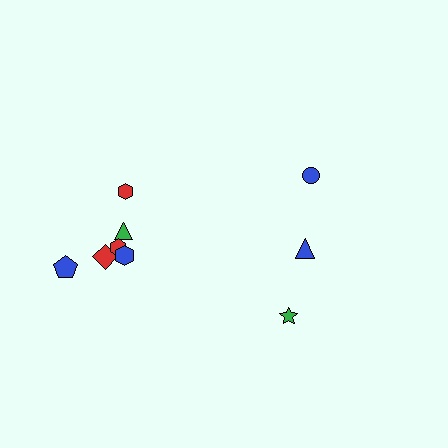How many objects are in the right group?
There are 3 objects.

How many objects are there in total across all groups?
There are 9 objects.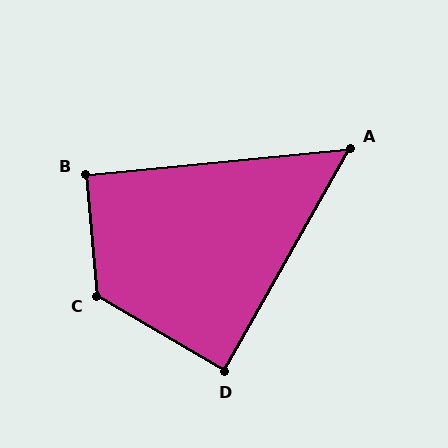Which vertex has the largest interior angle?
C, at approximately 125 degrees.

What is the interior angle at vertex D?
Approximately 89 degrees (approximately right).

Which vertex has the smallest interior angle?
A, at approximately 55 degrees.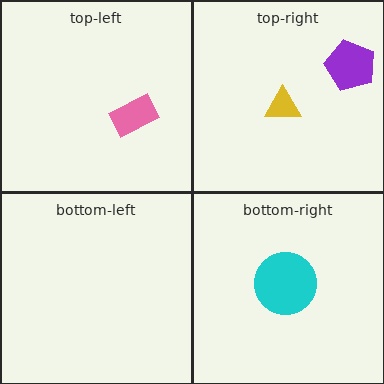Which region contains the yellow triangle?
The top-right region.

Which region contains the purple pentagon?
The top-right region.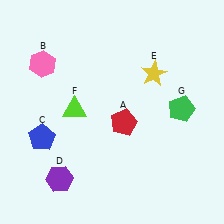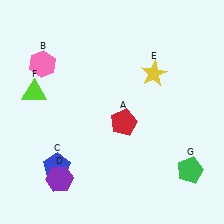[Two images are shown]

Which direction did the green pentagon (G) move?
The green pentagon (G) moved down.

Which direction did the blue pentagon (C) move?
The blue pentagon (C) moved down.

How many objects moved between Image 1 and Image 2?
3 objects moved between the two images.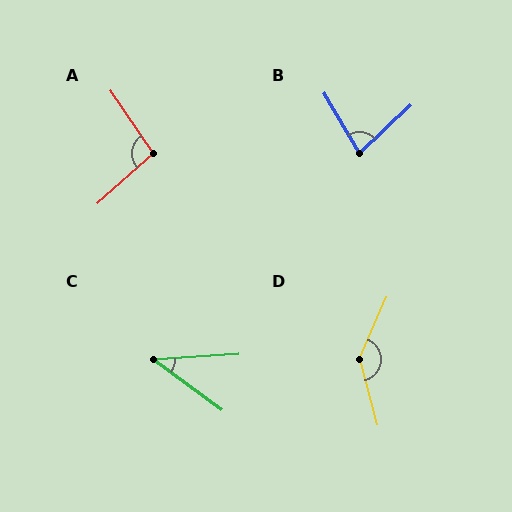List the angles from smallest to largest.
C (40°), B (77°), A (97°), D (141°).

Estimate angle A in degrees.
Approximately 97 degrees.